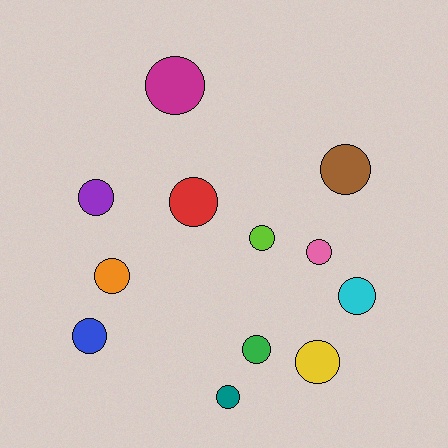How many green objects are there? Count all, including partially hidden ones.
There is 1 green object.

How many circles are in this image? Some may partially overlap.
There are 12 circles.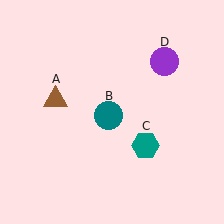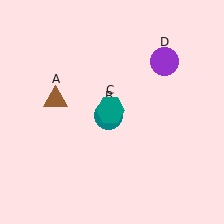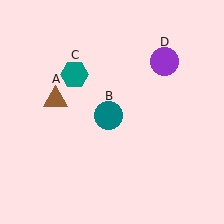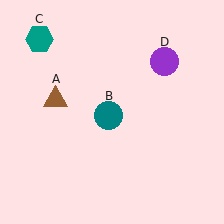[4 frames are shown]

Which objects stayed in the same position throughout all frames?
Brown triangle (object A) and teal circle (object B) and purple circle (object D) remained stationary.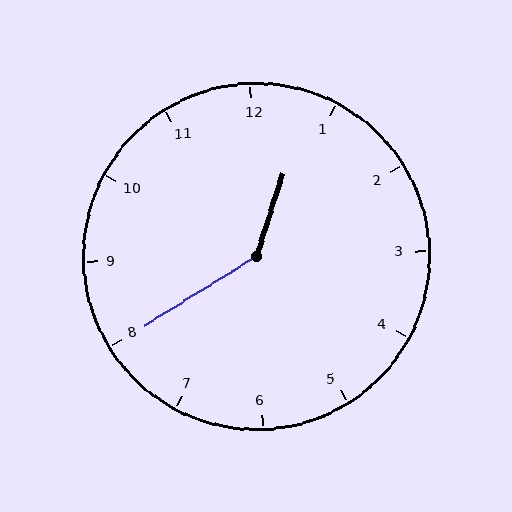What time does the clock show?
12:40.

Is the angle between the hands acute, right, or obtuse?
It is obtuse.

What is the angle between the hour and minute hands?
Approximately 140 degrees.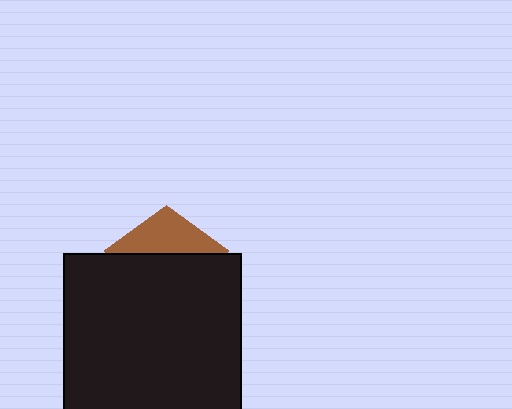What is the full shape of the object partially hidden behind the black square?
The partially hidden object is a brown pentagon.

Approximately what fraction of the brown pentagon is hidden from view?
Roughly 69% of the brown pentagon is hidden behind the black square.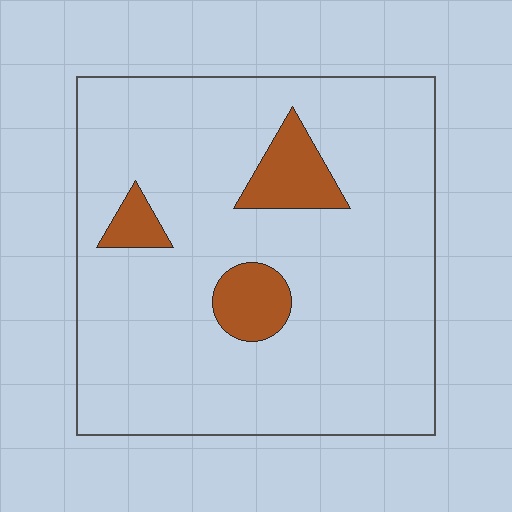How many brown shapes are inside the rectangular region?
3.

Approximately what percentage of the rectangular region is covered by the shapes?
Approximately 10%.